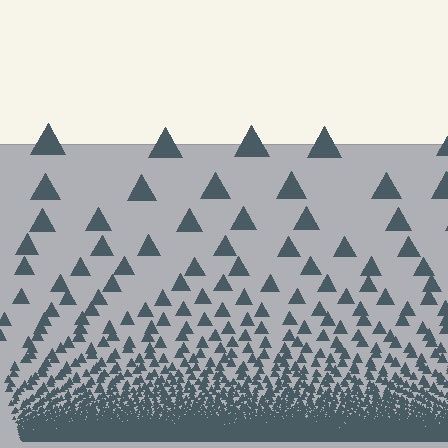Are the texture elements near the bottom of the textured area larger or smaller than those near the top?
Smaller. The gradient is inverted — elements near the bottom are smaller and denser.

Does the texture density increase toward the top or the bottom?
Density increases toward the bottom.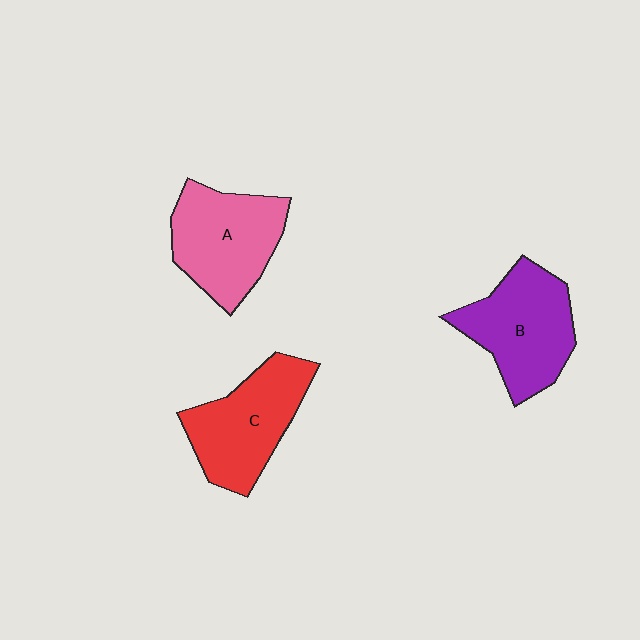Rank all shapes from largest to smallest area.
From largest to smallest: B (purple), A (pink), C (red).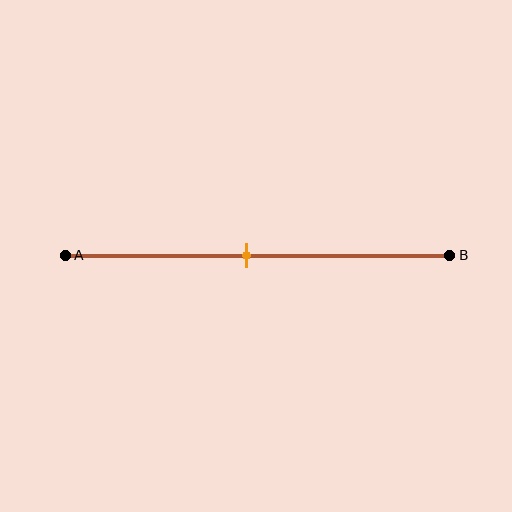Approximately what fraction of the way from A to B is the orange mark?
The orange mark is approximately 45% of the way from A to B.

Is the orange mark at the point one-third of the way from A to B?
No, the mark is at about 45% from A, not at the 33% one-third point.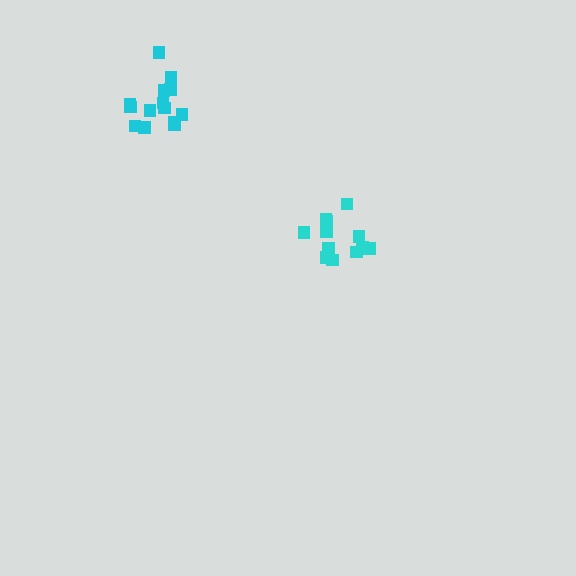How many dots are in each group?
Group 1: 14 dots, Group 2: 13 dots (27 total).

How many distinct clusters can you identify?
There are 2 distinct clusters.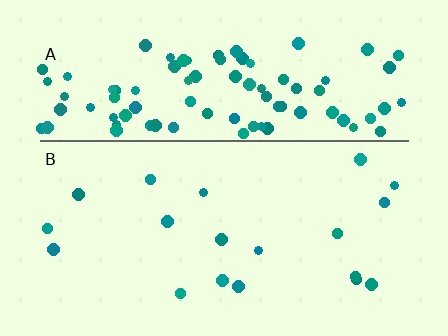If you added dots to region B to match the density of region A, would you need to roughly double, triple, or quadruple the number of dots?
Approximately quadruple.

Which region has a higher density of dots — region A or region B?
A (the top).